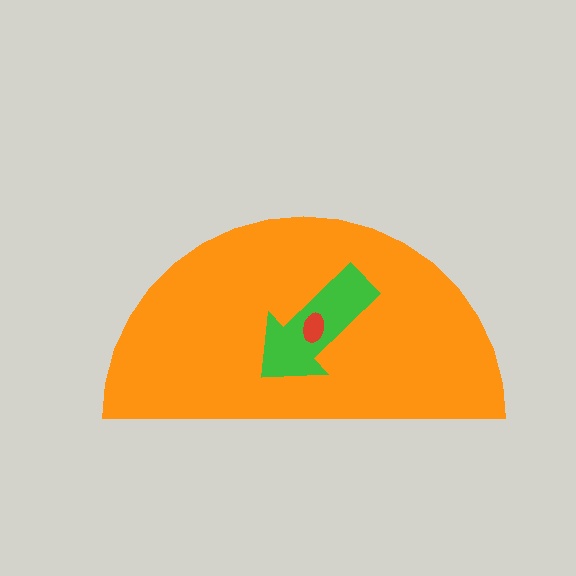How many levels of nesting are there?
3.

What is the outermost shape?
The orange semicircle.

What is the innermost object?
The red ellipse.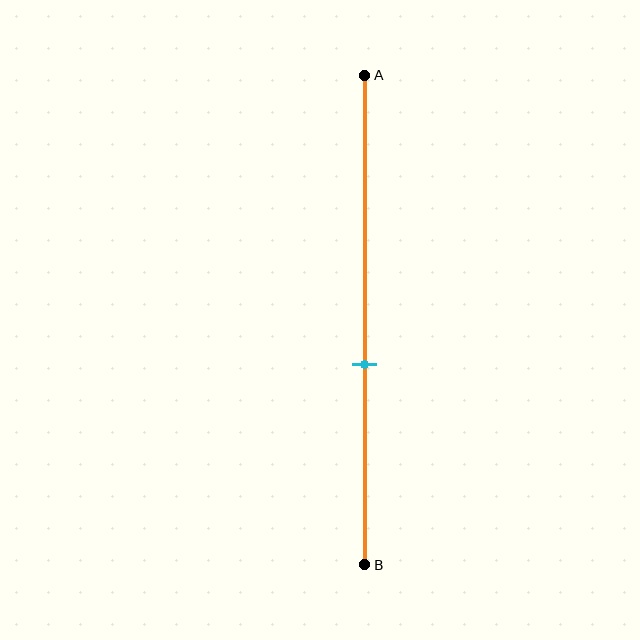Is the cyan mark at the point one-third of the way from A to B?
No, the mark is at about 60% from A, not at the 33% one-third point.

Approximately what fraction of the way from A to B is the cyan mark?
The cyan mark is approximately 60% of the way from A to B.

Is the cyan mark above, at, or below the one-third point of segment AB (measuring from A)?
The cyan mark is below the one-third point of segment AB.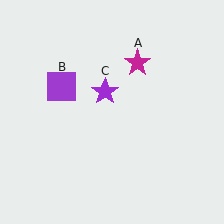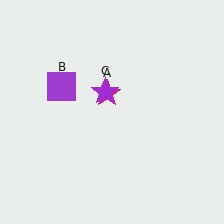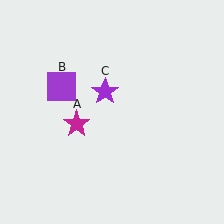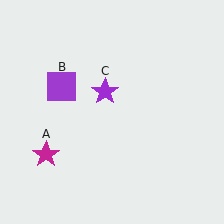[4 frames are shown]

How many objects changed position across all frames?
1 object changed position: magenta star (object A).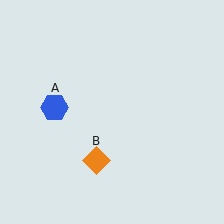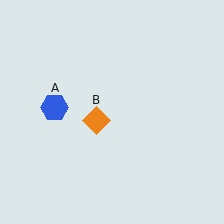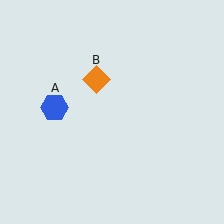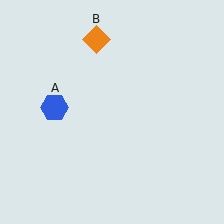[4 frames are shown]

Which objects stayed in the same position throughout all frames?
Blue hexagon (object A) remained stationary.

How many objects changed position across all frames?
1 object changed position: orange diamond (object B).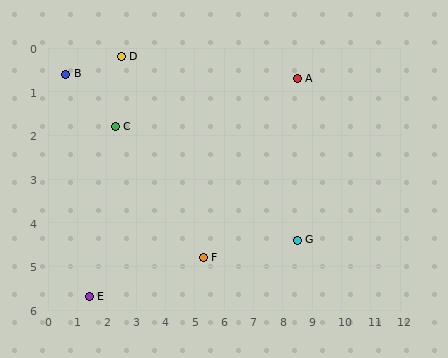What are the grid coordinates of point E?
Point E is at approximately (1.4, 5.7).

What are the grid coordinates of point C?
Point C is at approximately (2.3, 1.8).